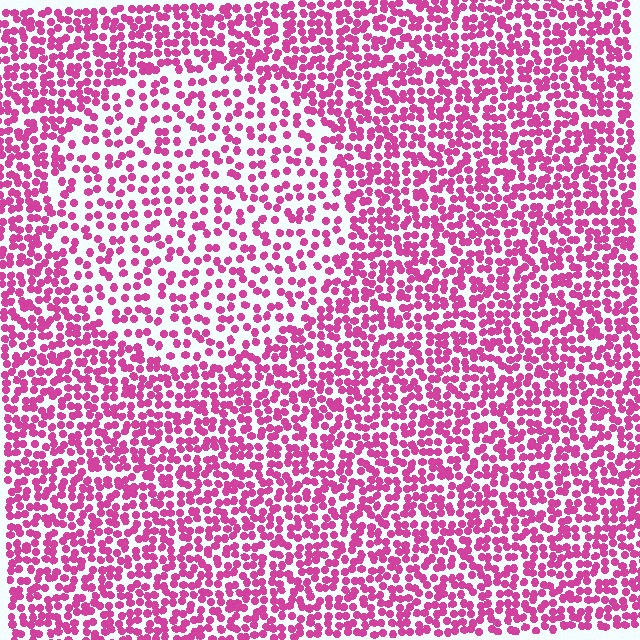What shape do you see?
I see a circle.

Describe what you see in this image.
The image contains small magenta elements arranged at two different densities. A circle-shaped region is visible where the elements are less densely packed than the surrounding area.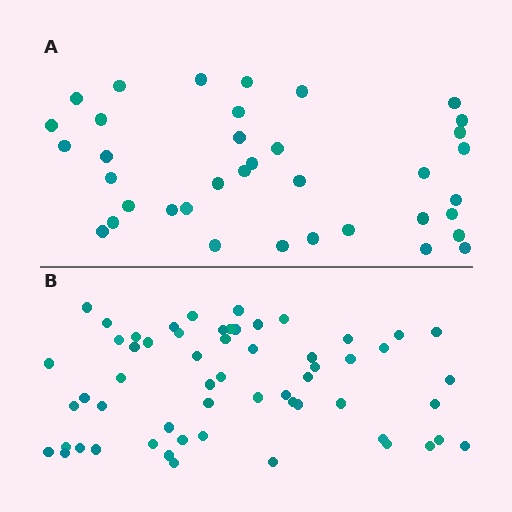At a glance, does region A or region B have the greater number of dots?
Region B (the bottom region) has more dots.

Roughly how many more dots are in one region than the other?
Region B has approximately 20 more dots than region A.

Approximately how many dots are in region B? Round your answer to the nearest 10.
About 60 dots. (The exact count is 58, which rounds to 60.)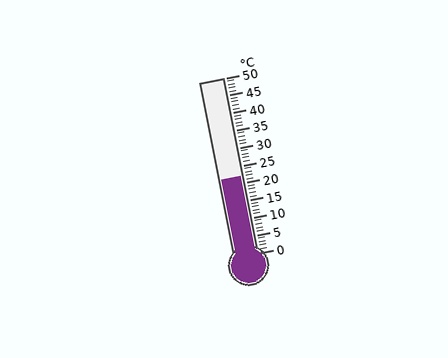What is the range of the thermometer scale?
The thermometer scale ranges from 0°C to 50°C.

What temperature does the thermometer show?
The thermometer shows approximately 22°C.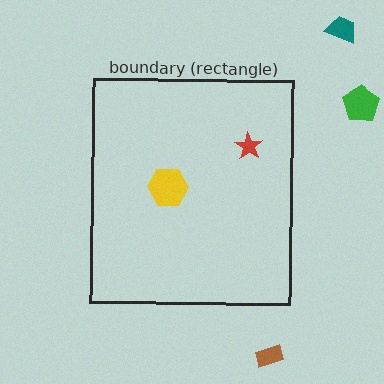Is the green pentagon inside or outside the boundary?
Outside.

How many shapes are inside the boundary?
2 inside, 3 outside.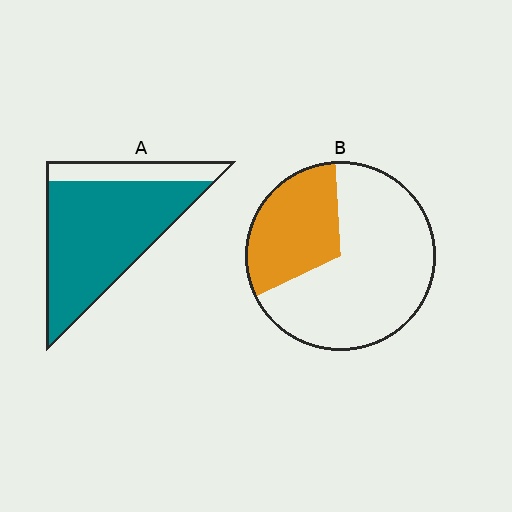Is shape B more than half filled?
No.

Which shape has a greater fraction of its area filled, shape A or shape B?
Shape A.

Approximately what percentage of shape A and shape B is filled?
A is approximately 80% and B is approximately 30%.